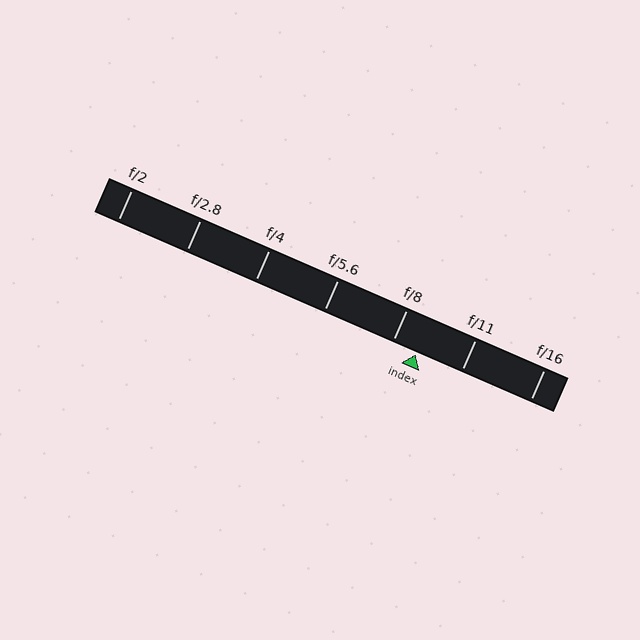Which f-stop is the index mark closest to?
The index mark is closest to f/8.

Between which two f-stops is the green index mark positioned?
The index mark is between f/8 and f/11.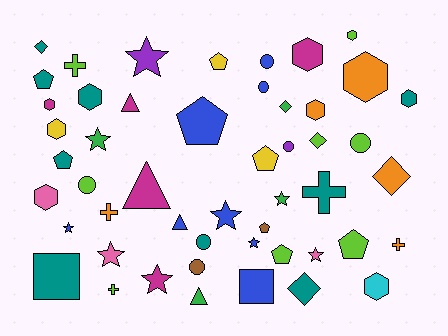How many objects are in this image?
There are 50 objects.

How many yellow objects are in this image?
There are 3 yellow objects.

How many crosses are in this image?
There are 5 crosses.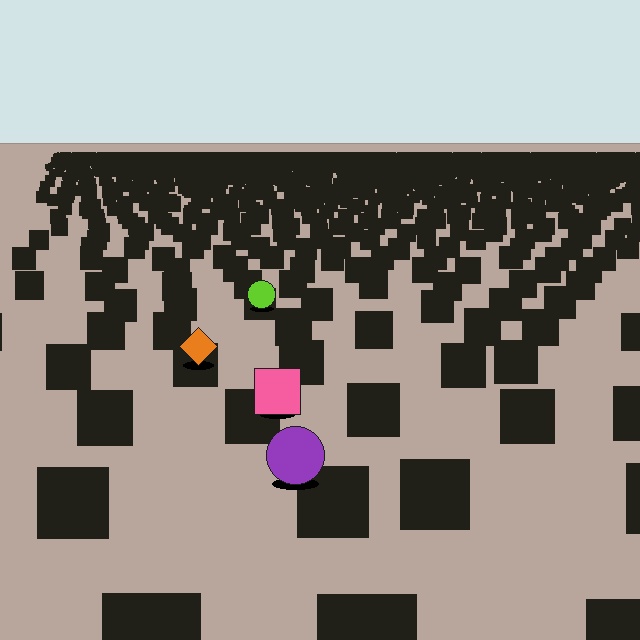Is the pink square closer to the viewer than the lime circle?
Yes. The pink square is closer — you can tell from the texture gradient: the ground texture is coarser near it.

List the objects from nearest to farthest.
From nearest to farthest: the purple circle, the pink square, the orange diamond, the lime circle.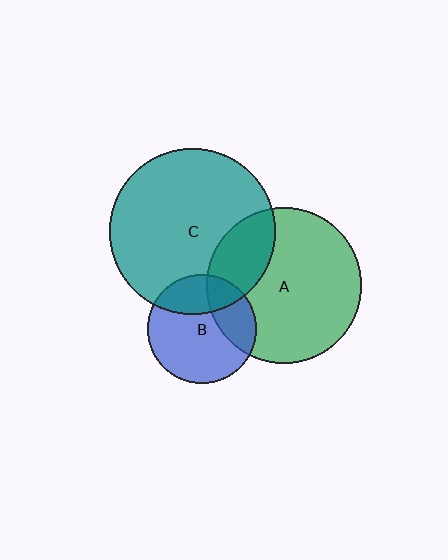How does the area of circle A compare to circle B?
Approximately 2.0 times.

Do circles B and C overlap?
Yes.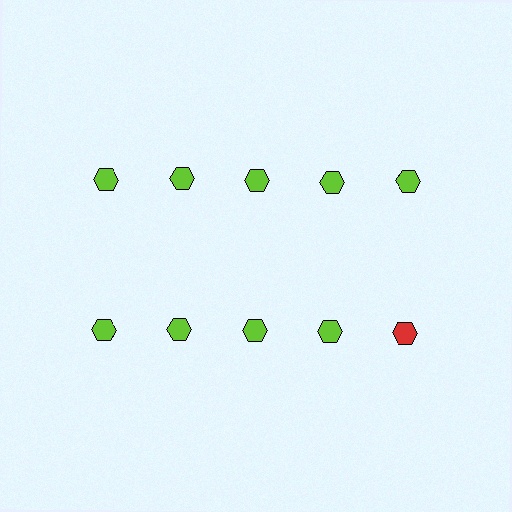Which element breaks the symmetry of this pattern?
The red hexagon in the second row, rightmost column breaks the symmetry. All other shapes are lime hexagons.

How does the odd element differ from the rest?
It has a different color: red instead of lime.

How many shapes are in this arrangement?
There are 10 shapes arranged in a grid pattern.